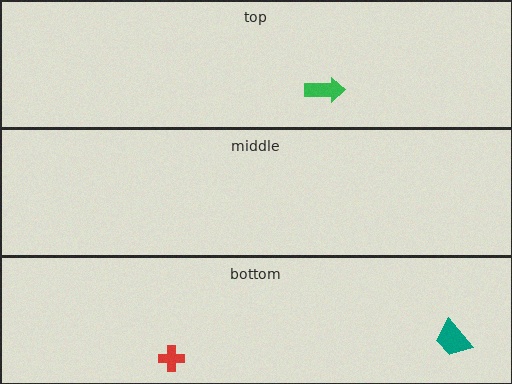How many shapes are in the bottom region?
2.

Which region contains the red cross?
The bottom region.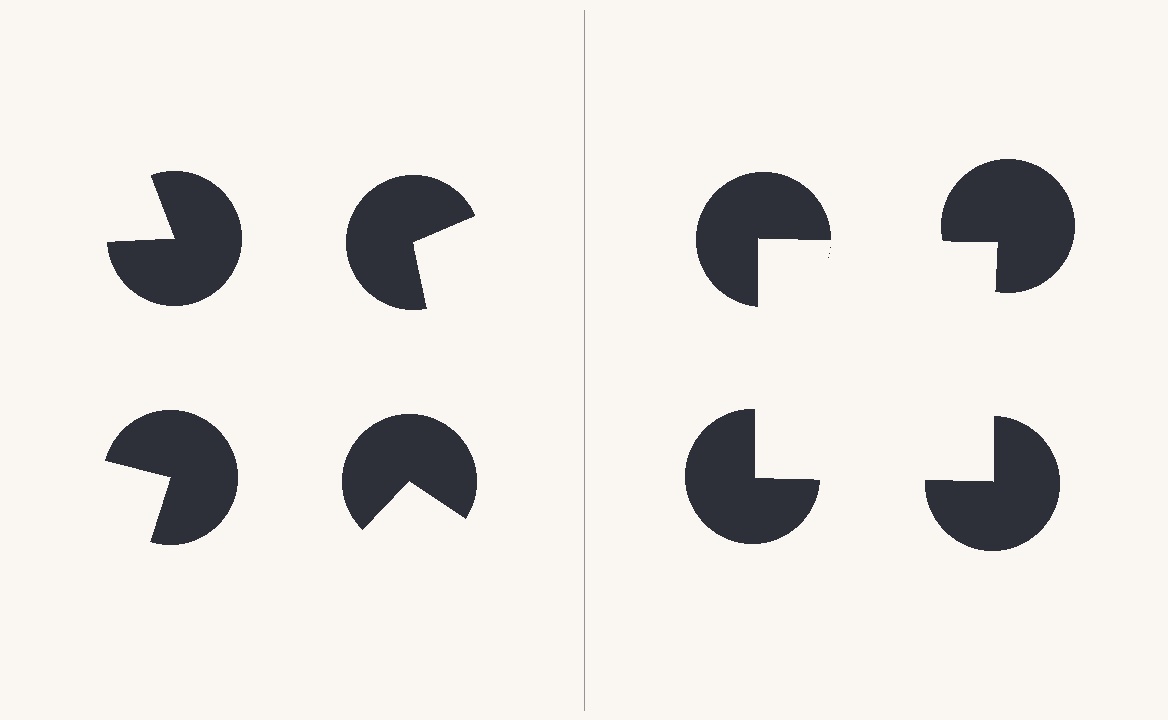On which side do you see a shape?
An illusory square appears on the right side. On the left side the wedge cuts are rotated, so no coherent shape forms.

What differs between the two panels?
The pac-man discs are positioned identically on both sides; only the wedge orientations differ. On the right they align to a square; on the left they are misaligned.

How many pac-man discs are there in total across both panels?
8 — 4 on each side.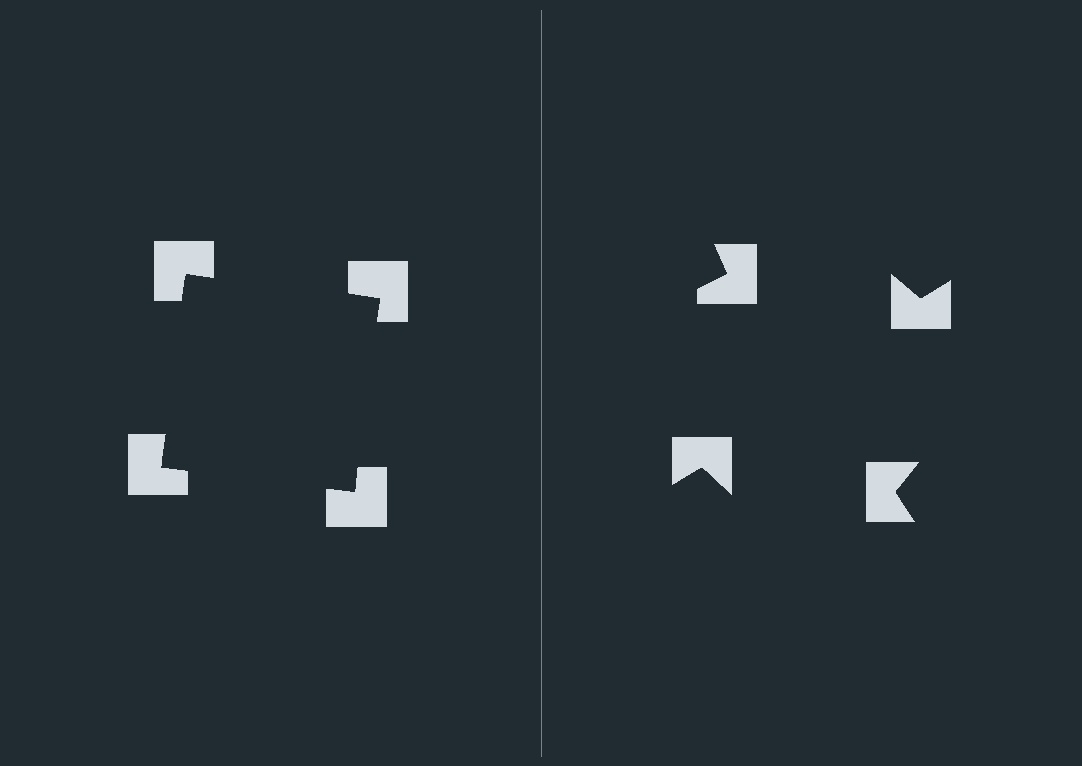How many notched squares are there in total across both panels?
8 — 4 on each side.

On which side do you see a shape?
An illusory square appears on the left side. On the right side the wedge cuts are rotated, so no coherent shape forms.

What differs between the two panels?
The notched squares are positioned identically on both sides; only the wedge orientations differ. On the left they align to a square; on the right they are misaligned.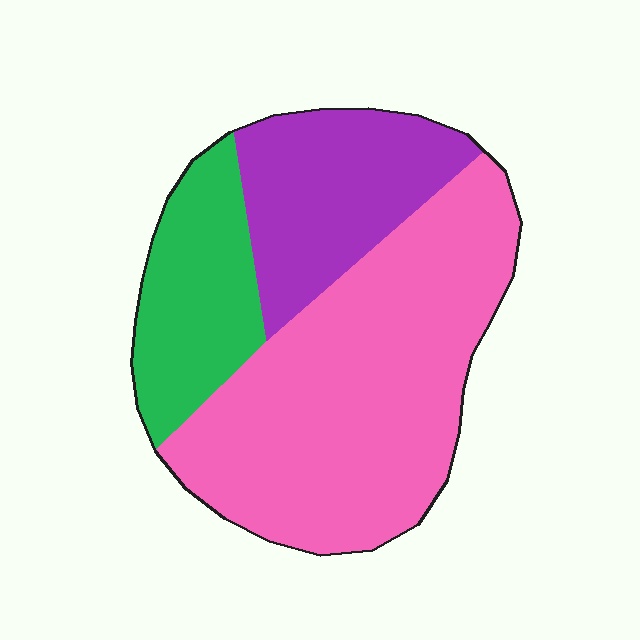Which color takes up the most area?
Pink, at roughly 55%.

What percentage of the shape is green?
Green takes up about one fifth (1/5) of the shape.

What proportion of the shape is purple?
Purple covers about 25% of the shape.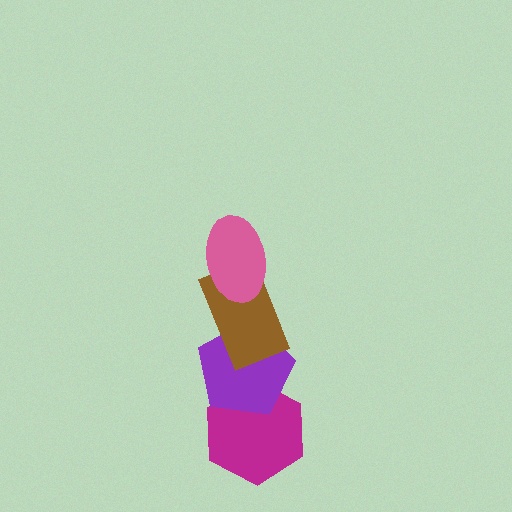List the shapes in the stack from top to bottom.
From top to bottom: the pink ellipse, the brown rectangle, the purple pentagon, the magenta hexagon.